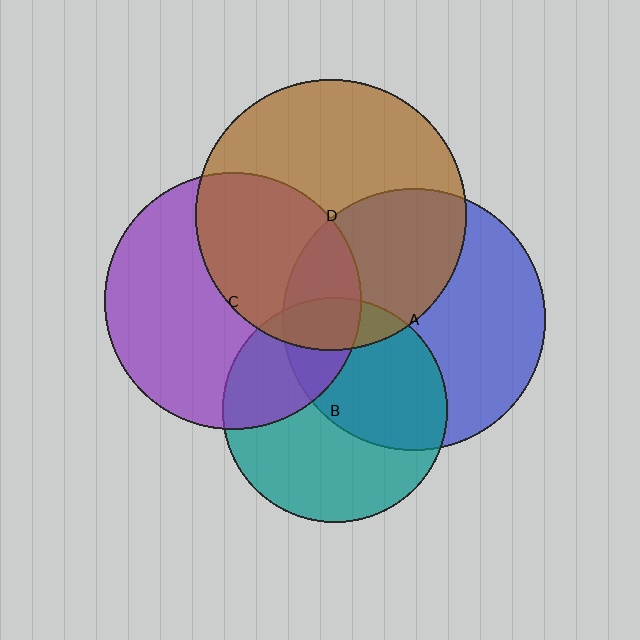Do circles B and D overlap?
Yes.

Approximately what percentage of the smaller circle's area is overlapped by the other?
Approximately 15%.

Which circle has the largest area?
Circle D (brown).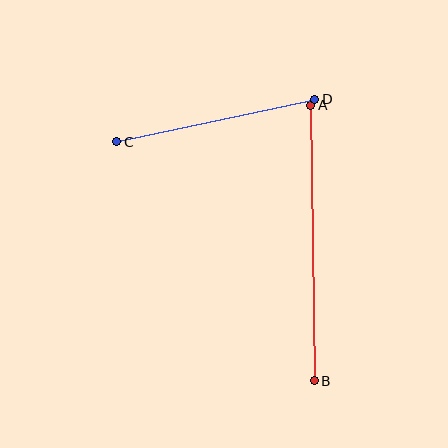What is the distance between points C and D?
The distance is approximately 203 pixels.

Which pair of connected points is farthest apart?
Points A and B are farthest apart.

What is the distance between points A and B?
The distance is approximately 275 pixels.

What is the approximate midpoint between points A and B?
The midpoint is at approximately (312, 243) pixels.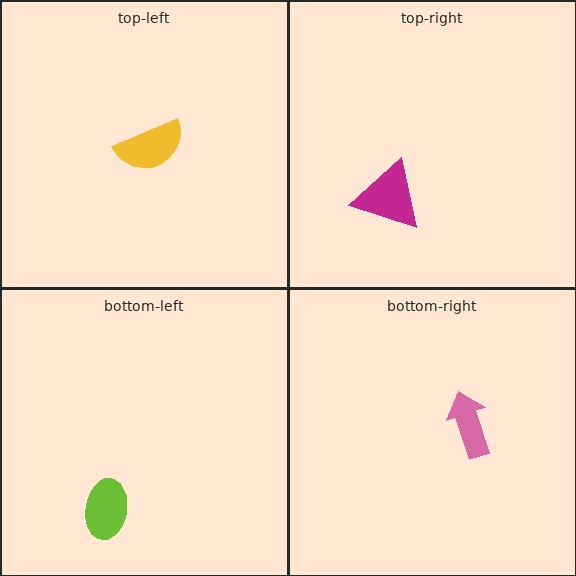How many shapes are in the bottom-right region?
1.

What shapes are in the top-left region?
The yellow semicircle.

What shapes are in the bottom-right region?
The pink arrow.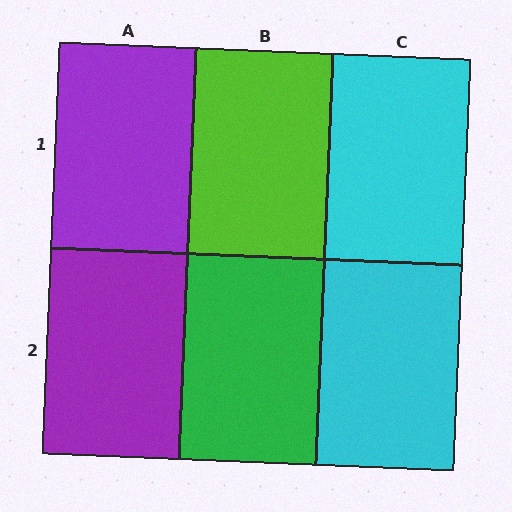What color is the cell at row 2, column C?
Cyan.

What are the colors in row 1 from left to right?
Purple, lime, cyan.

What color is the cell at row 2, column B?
Green.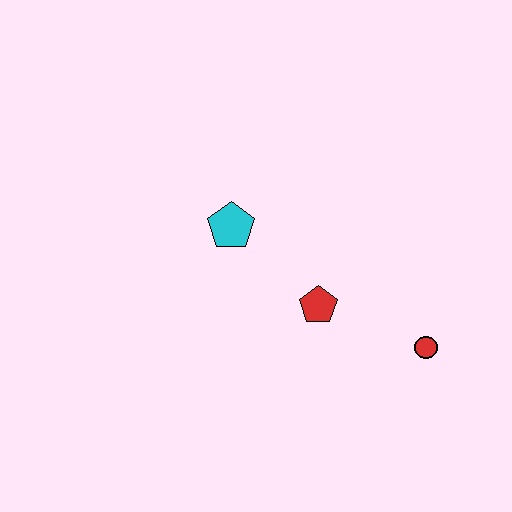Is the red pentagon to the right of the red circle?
No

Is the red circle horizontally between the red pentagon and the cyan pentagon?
No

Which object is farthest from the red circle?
The cyan pentagon is farthest from the red circle.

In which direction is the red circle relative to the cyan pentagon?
The red circle is to the right of the cyan pentagon.